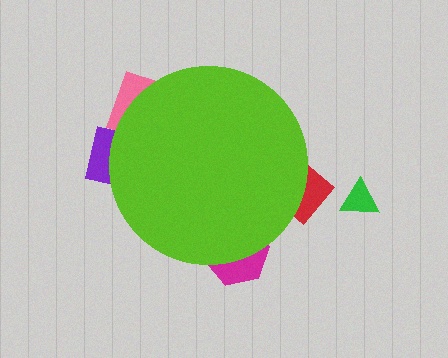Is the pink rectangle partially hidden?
Yes, the pink rectangle is partially hidden behind the lime circle.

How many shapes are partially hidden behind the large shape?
5 shapes are partially hidden.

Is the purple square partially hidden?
Yes, the purple square is partially hidden behind the lime circle.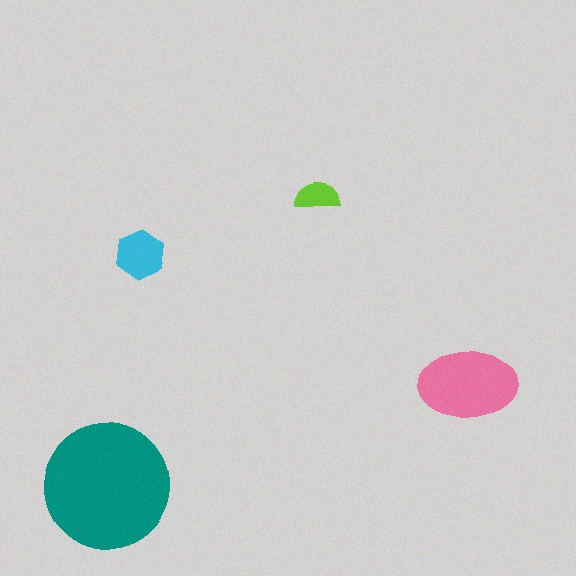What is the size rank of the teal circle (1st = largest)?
1st.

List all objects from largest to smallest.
The teal circle, the pink ellipse, the cyan hexagon, the lime semicircle.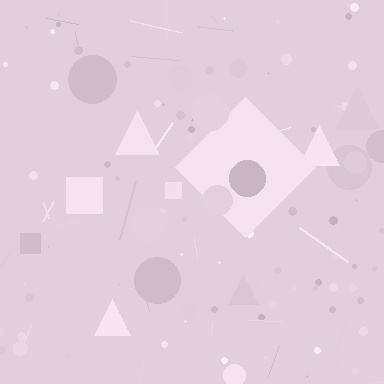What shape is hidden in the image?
A diamond is hidden in the image.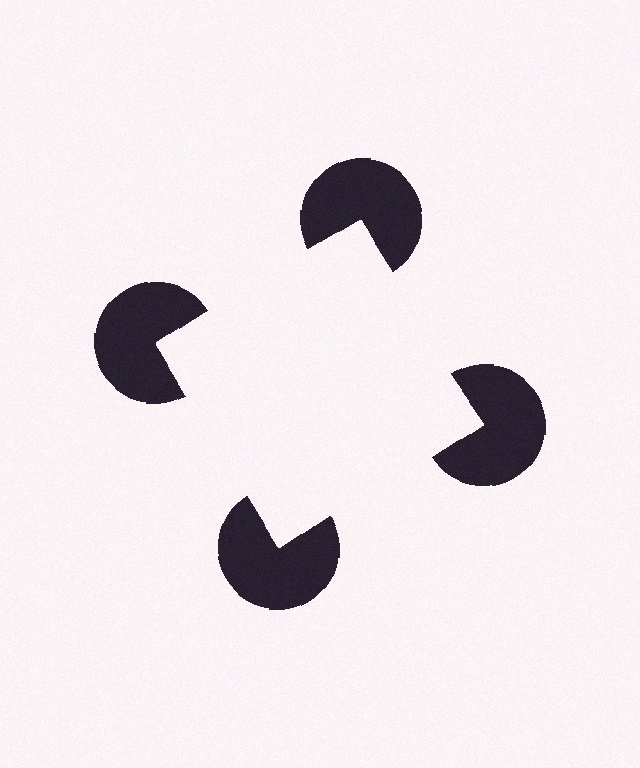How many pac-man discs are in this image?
There are 4 — one at each vertex of the illusory square.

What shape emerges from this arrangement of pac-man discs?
An illusory square — its edges are inferred from the aligned wedge cuts in the pac-man discs, not physically drawn.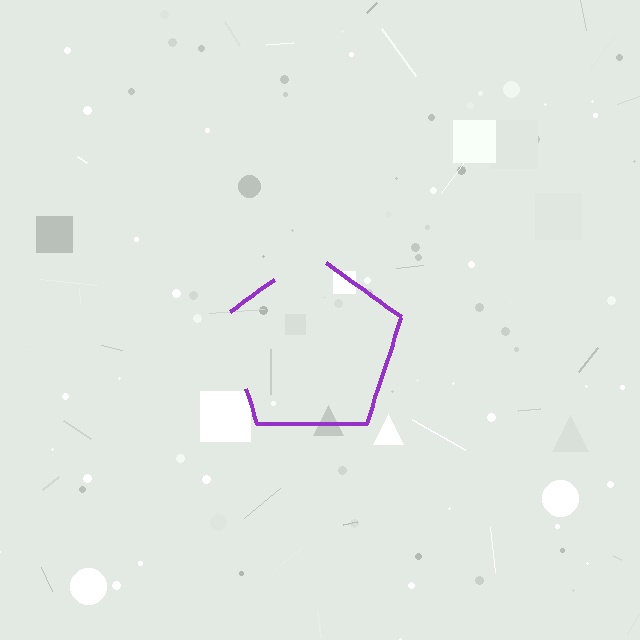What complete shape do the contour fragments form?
The contour fragments form a pentagon.